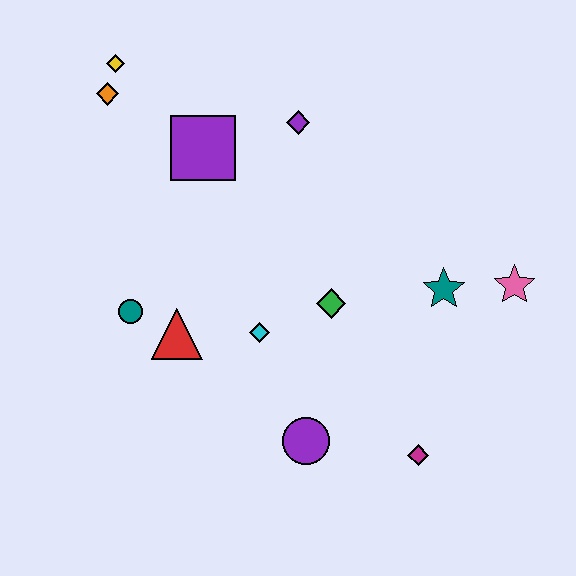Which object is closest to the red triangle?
The teal circle is closest to the red triangle.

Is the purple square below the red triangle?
No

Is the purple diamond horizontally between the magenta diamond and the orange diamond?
Yes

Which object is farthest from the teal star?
The yellow diamond is farthest from the teal star.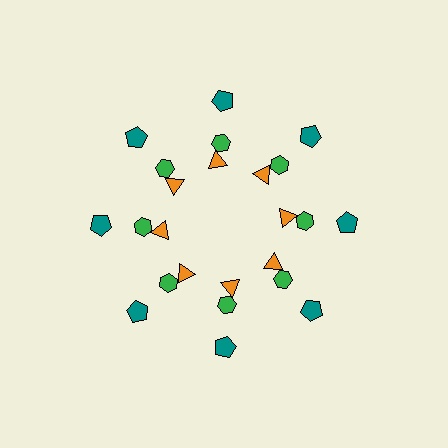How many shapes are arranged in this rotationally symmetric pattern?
There are 24 shapes, arranged in 8 groups of 3.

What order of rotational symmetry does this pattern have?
This pattern has 8-fold rotational symmetry.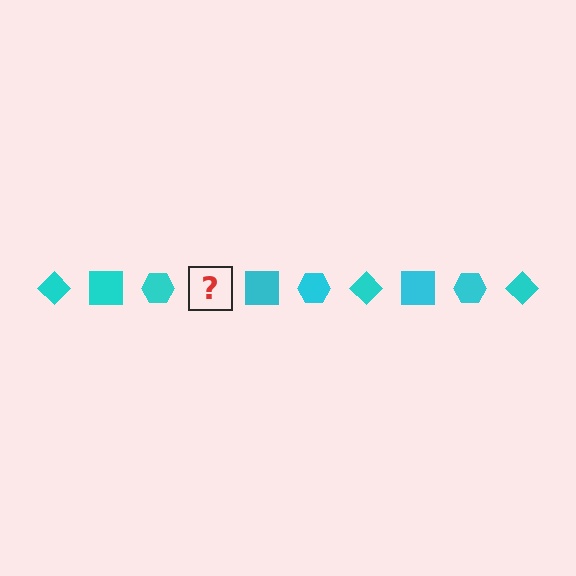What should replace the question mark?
The question mark should be replaced with a cyan diamond.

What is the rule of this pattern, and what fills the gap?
The rule is that the pattern cycles through diamond, square, hexagon shapes in cyan. The gap should be filled with a cyan diamond.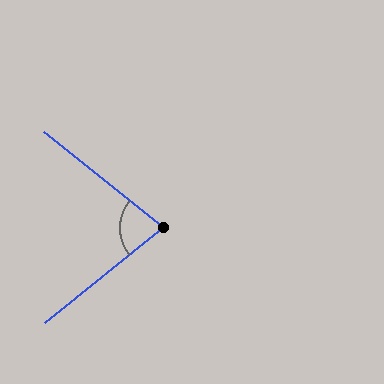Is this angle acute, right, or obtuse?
It is acute.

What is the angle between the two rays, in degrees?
Approximately 78 degrees.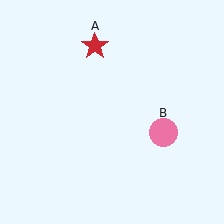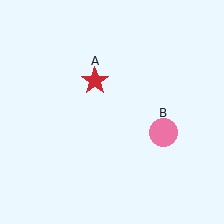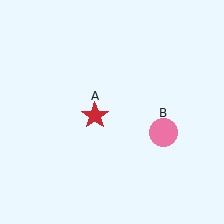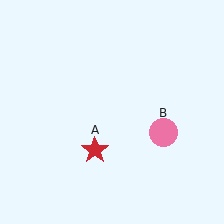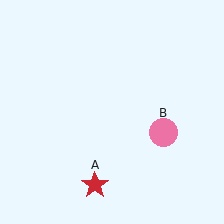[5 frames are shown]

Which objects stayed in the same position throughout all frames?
Pink circle (object B) remained stationary.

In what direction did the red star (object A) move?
The red star (object A) moved down.